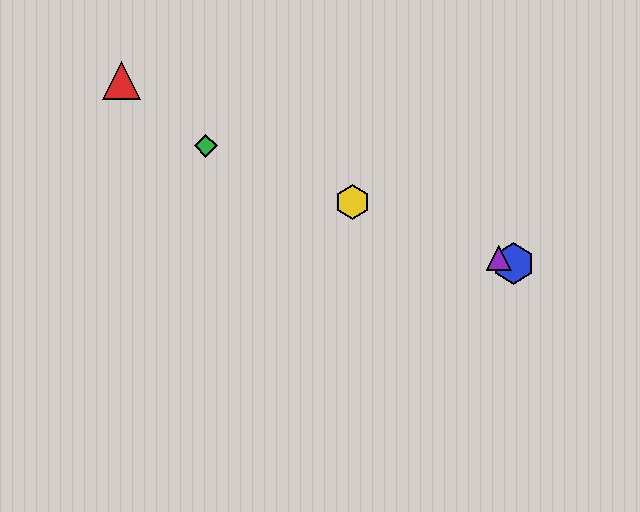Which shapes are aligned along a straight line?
The blue hexagon, the green diamond, the yellow hexagon, the purple triangle are aligned along a straight line.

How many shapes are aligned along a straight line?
4 shapes (the blue hexagon, the green diamond, the yellow hexagon, the purple triangle) are aligned along a straight line.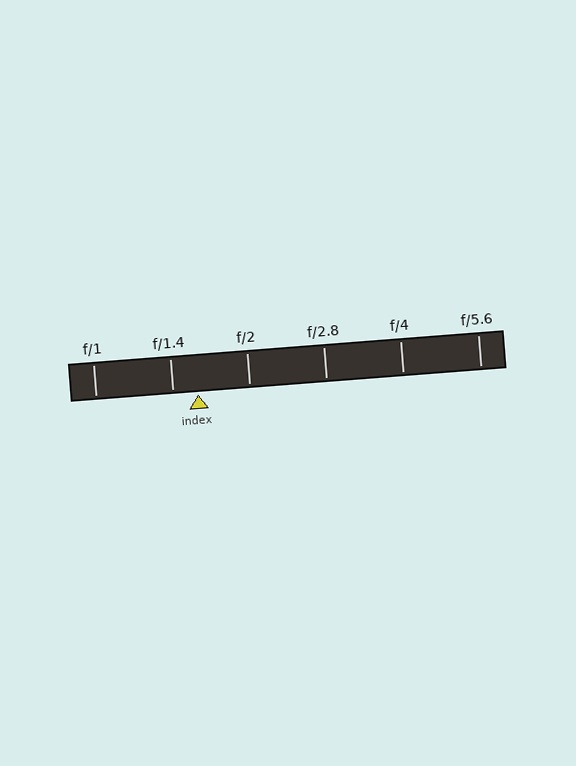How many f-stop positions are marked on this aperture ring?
There are 6 f-stop positions marked.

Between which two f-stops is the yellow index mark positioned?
The index mark is between f/1.4 and f/2.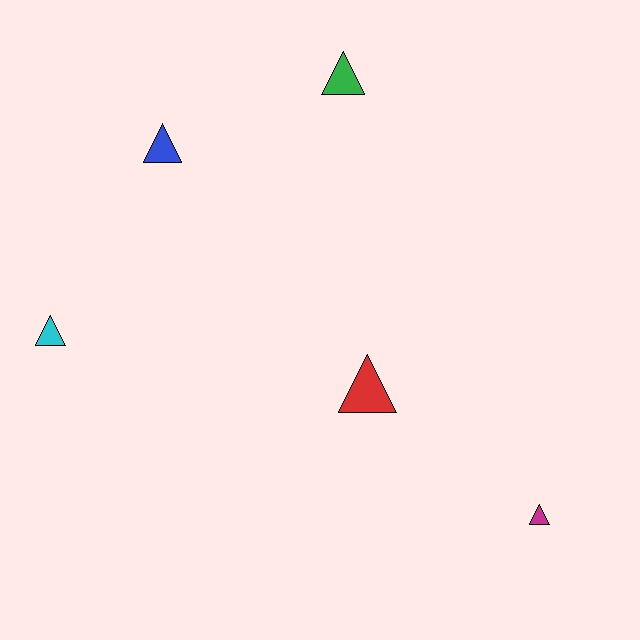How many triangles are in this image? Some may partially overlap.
There are 5 triangles.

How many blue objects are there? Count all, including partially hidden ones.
There is 1 blue object.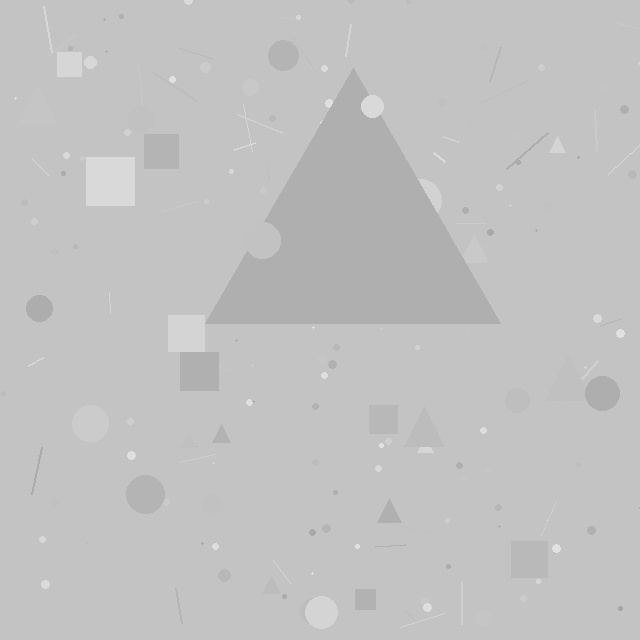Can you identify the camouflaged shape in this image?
The camouflaged shape is a triangle.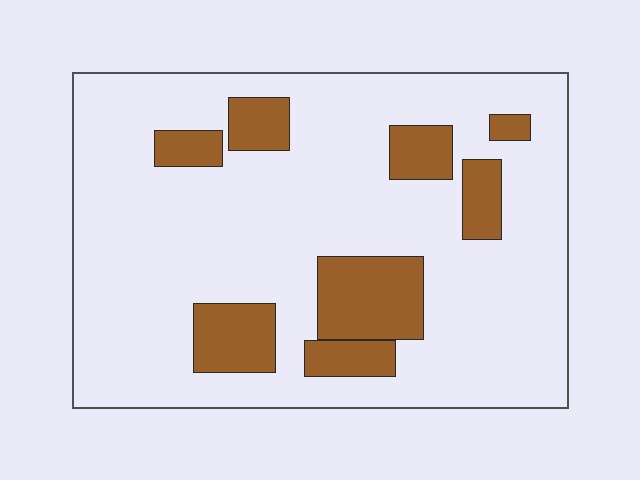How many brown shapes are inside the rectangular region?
8.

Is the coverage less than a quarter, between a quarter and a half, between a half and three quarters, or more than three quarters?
Less than a quarter.